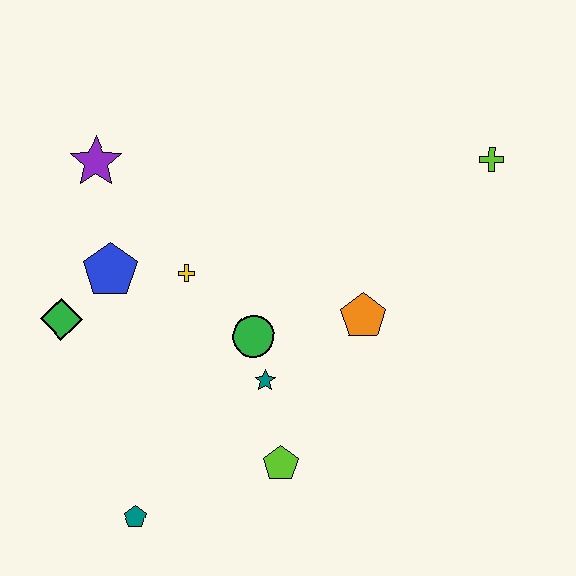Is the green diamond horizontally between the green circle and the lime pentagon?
No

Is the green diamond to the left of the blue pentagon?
Yes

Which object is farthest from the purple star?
The lime cross is farthest from the purple star.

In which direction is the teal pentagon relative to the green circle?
The teal pentagon is below the green circle.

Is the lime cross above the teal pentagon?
Yes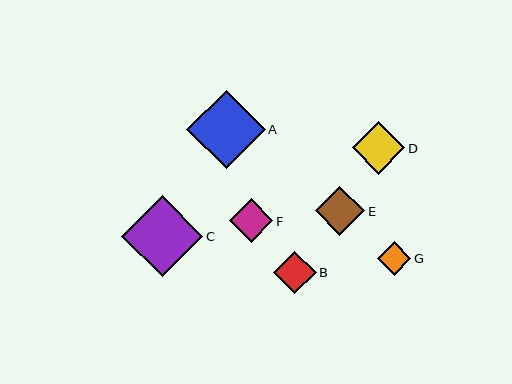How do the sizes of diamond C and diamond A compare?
Diamond C and diamond A are approximately the same size.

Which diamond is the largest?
Diamond C is the largest with a size of approximately 81 pixels.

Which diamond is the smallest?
Diamond G is the smallest with a size of approximately 33 pixels.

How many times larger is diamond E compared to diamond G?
Diamond E is approximately 1.5 times the size of diamond G.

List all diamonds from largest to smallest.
From largest to smallest: C, A, D, E, F, B, G.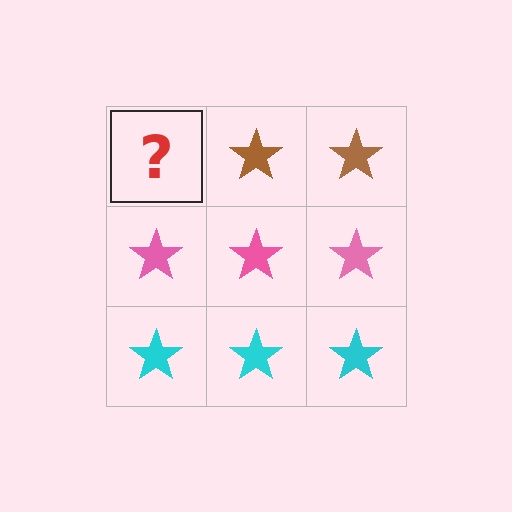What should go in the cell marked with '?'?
The missing cell should contain a brown star.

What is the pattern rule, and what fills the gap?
The rule is that each row has a consistent color. The gap should be filled with a brown star.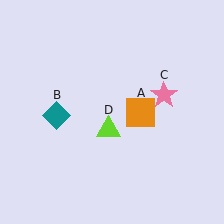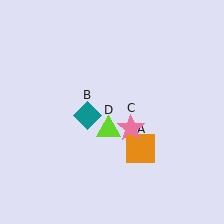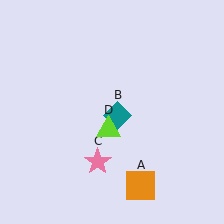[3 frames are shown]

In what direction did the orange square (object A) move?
The orange square (object A) moved down.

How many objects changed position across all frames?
3 objects changed position: orange square (object A), teal diamond (object B), pink star (object C).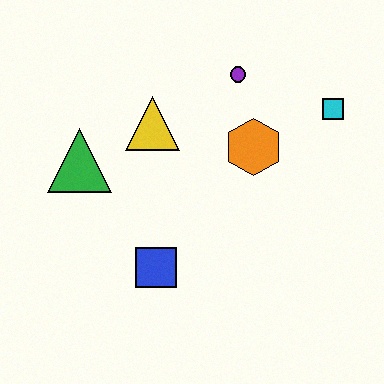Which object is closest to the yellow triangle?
The green triangle is closest to the yellow triangle.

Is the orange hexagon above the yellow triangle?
No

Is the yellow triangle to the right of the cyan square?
No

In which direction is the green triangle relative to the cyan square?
The green triangle is to the left of the cyan square.